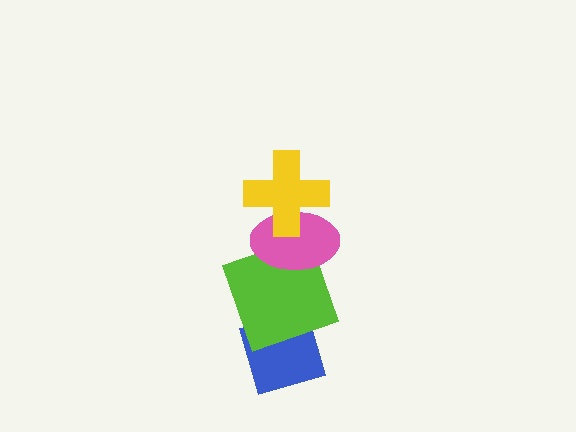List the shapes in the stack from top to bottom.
From top to bottom: the yellow cross, the pink ellipse, the lime square, the blue diamond.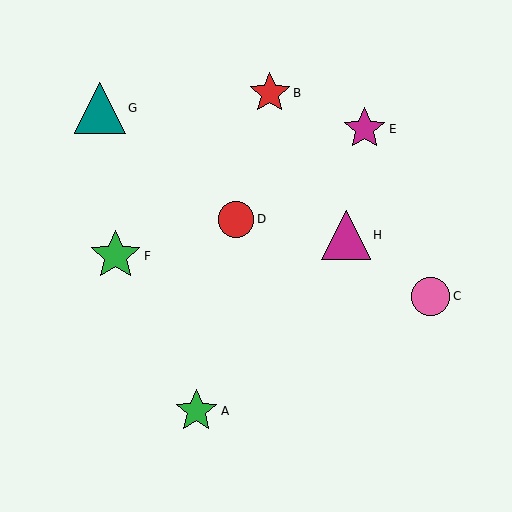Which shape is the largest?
The teal triangle (labeled G) is the largest.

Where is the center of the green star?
The center of the green star is at (116, 256).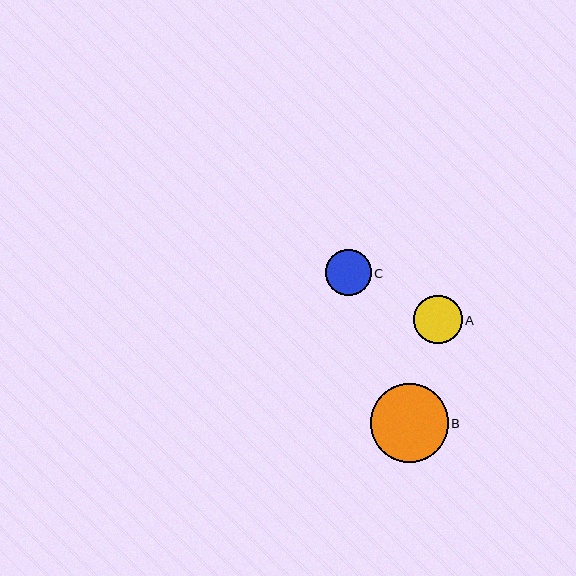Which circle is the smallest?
Circle C is the smallest with a size of approximately 46 pixels.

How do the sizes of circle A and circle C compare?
Circle A and circle C are approximately the same size.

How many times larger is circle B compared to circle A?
Circle B is approximately 1.6 times the size of circle A.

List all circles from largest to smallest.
From largest to smallest: B, A, C.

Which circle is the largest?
Circle B is the largest with a size of approximately 78 pixels.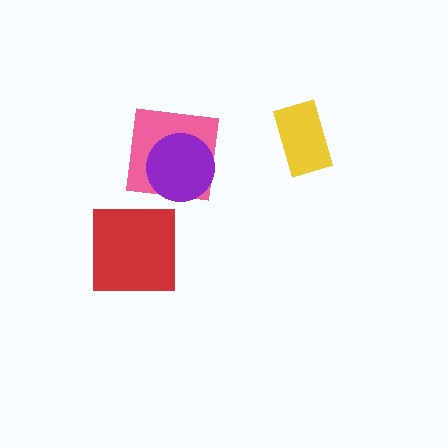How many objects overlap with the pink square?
1 object overlaps with the pink square.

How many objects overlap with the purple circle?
1 object overlaps with the purple circle.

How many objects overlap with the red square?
0 objects overlap with the red square.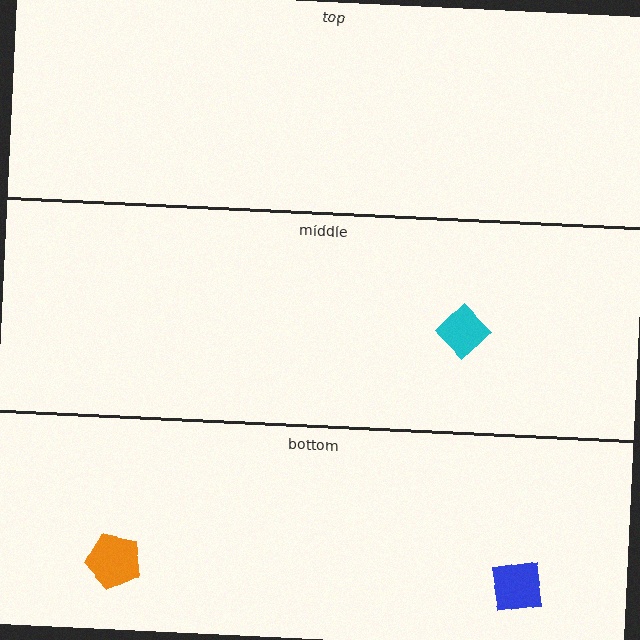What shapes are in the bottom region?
The orange pentagon, the blue square.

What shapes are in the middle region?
The cyan diamond.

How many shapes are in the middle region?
1.